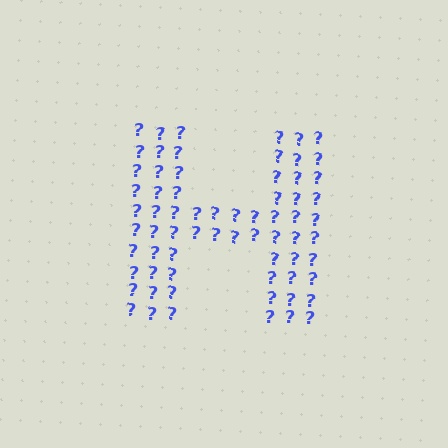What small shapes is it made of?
It is made of small question marks.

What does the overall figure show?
The overall figure shows the letter H.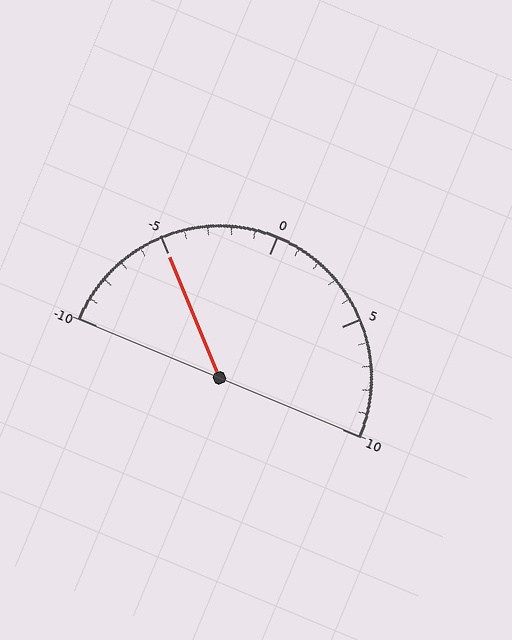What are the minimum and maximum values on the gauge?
The gauge ranges from -10 to 10.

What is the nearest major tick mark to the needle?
The nearest major tick mark is -5.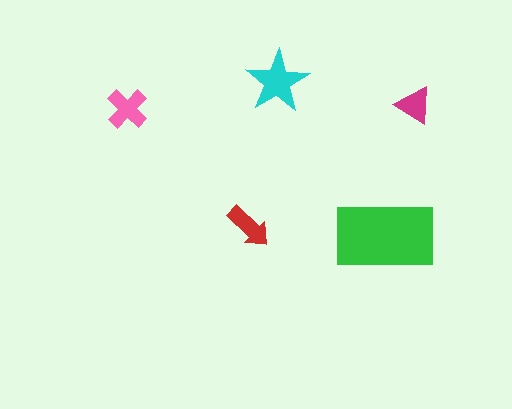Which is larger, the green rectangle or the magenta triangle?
The green rectangle.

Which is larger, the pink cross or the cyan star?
The cyan star.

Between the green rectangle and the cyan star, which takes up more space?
The green rectangle.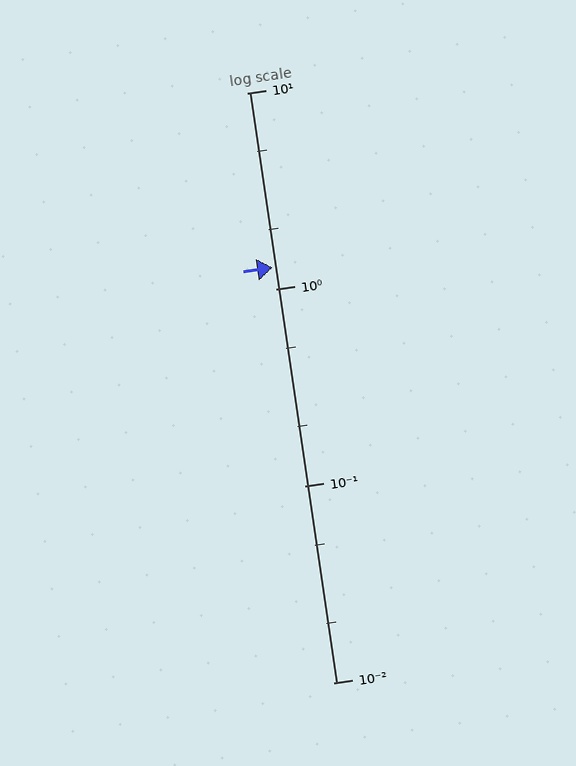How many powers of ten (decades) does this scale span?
The scale spans 3 decades, from 0.01 to 10.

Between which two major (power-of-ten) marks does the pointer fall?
The pointer is between 1 and 10.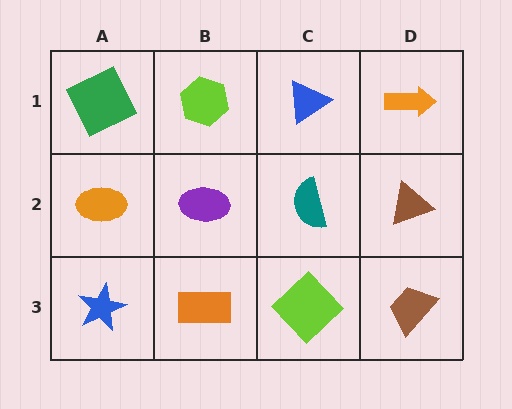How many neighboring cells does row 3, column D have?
2.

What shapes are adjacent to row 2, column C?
A blue triangle (row 1, column C), a lime diamond (row 3, column C), a purple ellipse (row 2, column B), a brown triangle (row 2, column D).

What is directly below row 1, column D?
A brown triangle.